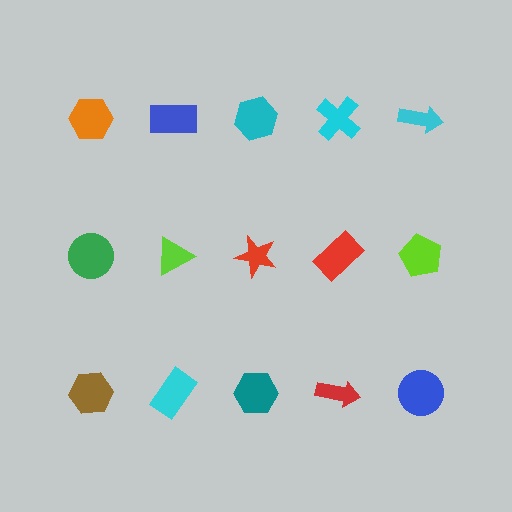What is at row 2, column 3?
A red star.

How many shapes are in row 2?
5 shapes.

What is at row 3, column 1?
A brown hexagon.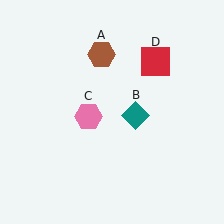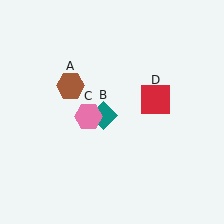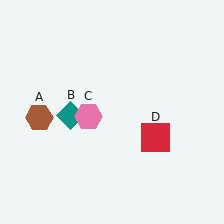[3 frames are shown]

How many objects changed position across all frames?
3 objects changed position: brown hexagon (object A), teal diamond (object B), red square (object D).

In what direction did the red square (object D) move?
The red square (object D) moved down.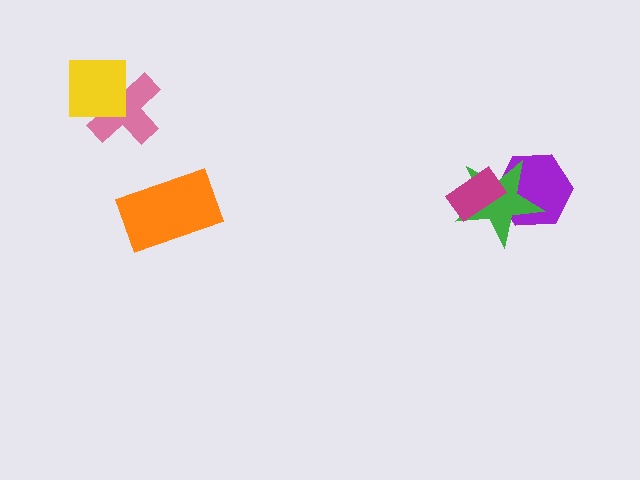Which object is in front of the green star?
The magenta rectangle is in front of the green star.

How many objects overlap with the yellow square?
1 object overlaps with the yellow square.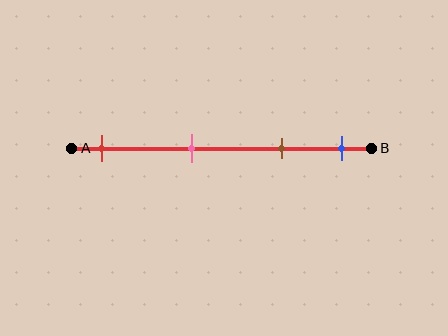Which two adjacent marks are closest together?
The brown and blue marks are the closest adjacent pair.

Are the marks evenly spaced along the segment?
No, the marks are not evenly spaced.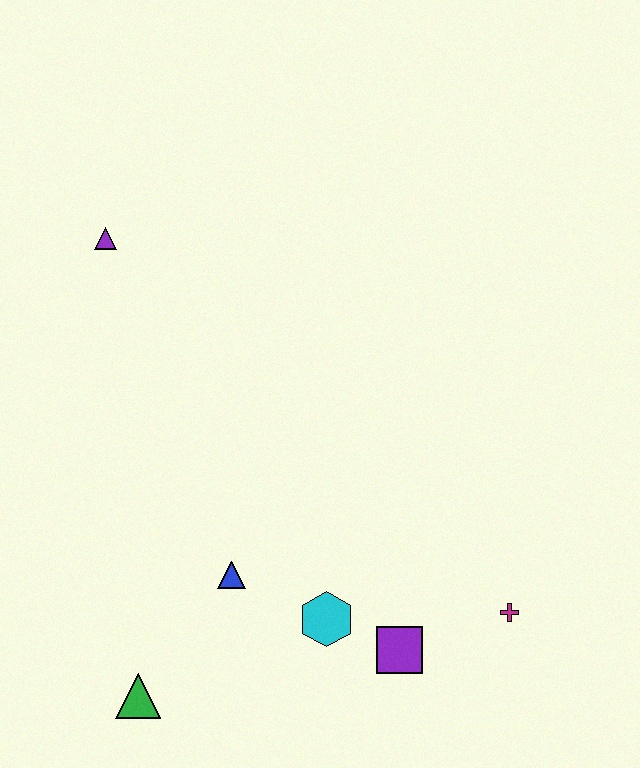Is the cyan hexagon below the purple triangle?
Yes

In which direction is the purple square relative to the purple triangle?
The purple square is below the purple triangle.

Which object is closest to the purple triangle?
The blue triangle is closest to the purple triangle.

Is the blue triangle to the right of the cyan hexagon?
No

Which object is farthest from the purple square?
The purple triangle is farthest from the purple square.